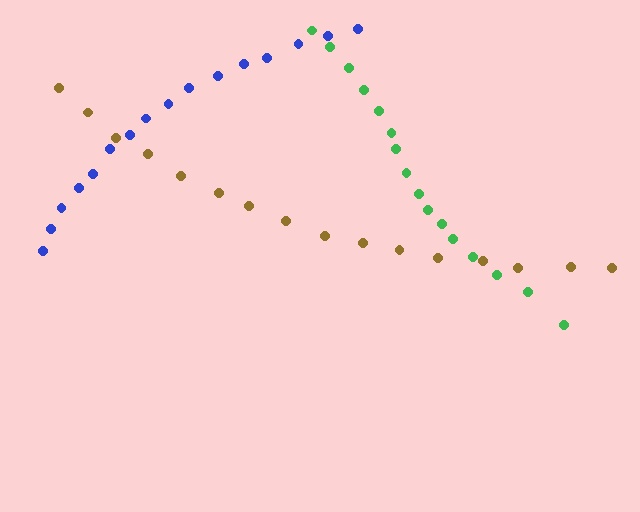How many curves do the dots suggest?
There are 3 distinct paths.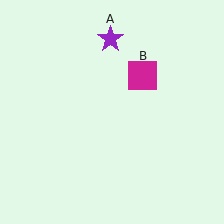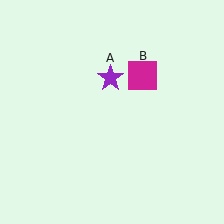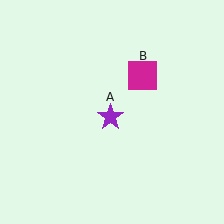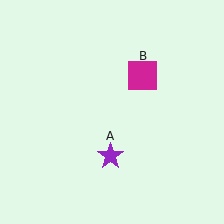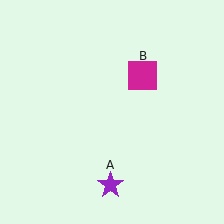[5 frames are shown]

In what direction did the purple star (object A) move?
The purple star (object A) moved down.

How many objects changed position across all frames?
1 object changed position: purple star (object A).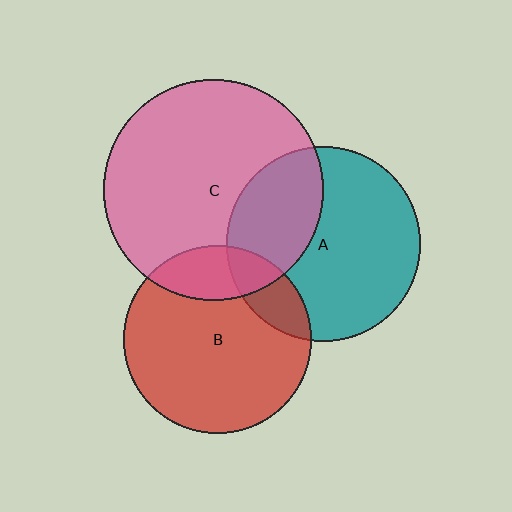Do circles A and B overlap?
Yes.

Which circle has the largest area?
Circle C (pink).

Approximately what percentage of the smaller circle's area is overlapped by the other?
Approximately 15%.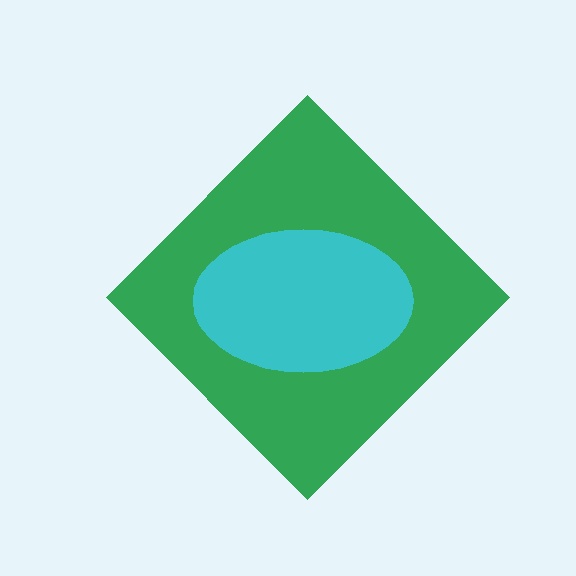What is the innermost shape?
The cyan ellipse.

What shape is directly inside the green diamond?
The cyan ellipse.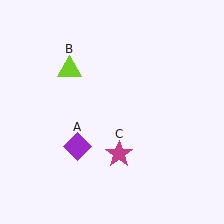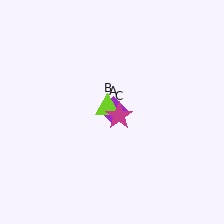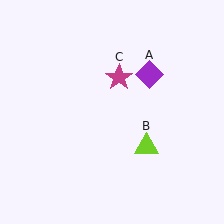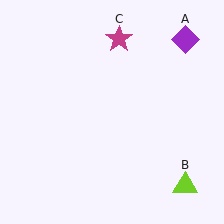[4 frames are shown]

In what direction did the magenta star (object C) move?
The magenta star (object C) moved up.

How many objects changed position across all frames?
3 objects changed position: purple diamond (object A), lime triangle (object B), magenta star (object C).